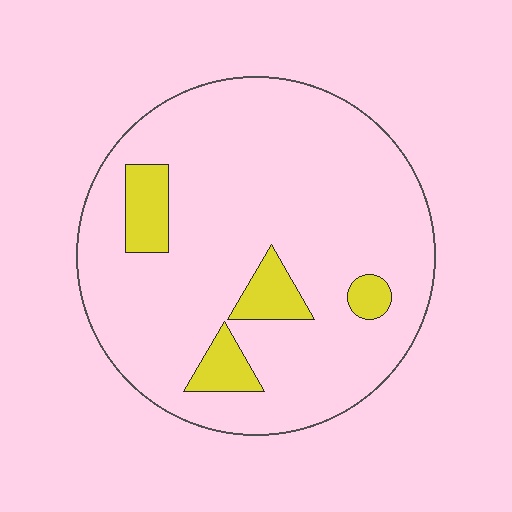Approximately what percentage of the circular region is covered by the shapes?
Approximately 10%.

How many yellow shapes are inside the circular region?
4.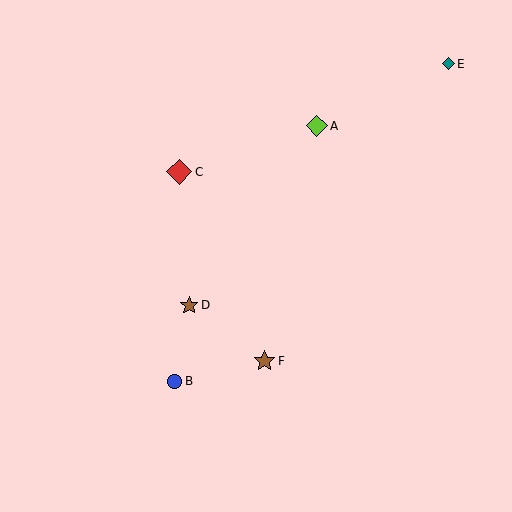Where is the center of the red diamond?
The center of the red diamond is at (179, 172).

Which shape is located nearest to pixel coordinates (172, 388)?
The blue circle (labeled B) at (175, 381) is nearest to that location.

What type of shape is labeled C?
Shape C is a red diamond.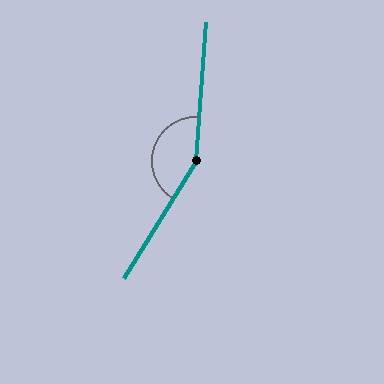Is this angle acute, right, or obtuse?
It is obtuse.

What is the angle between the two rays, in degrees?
Approximately 153 degrees.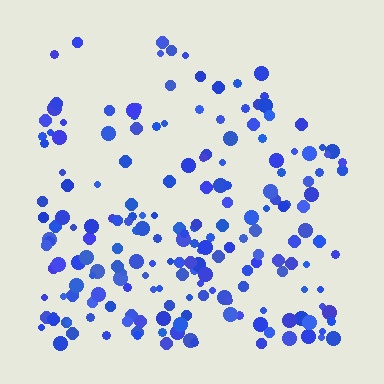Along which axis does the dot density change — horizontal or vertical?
Vertical.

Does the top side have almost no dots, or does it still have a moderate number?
Still a moderate number, just noticeably fewer than the bottom.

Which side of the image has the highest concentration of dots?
The bottom.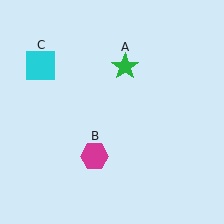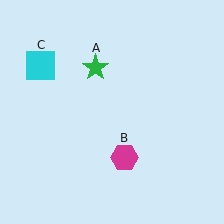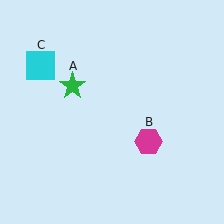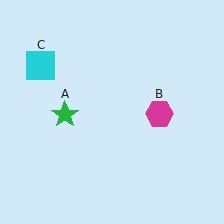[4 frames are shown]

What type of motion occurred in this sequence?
The green star (object A), magenta hexagon (object B) rotated counterclockwise around the center of the scene.